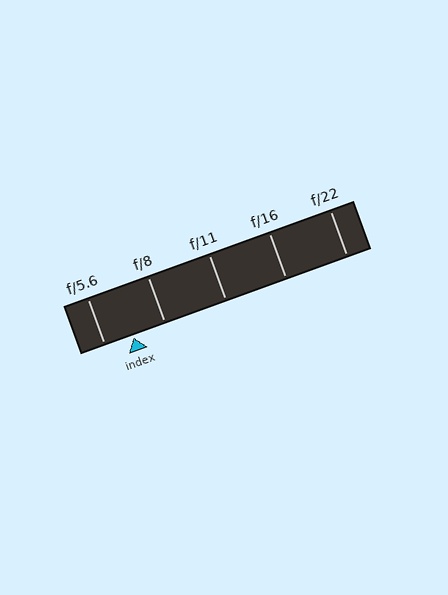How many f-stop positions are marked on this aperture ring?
There are 5 f-stop positions marked.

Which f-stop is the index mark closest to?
The index mark is closest to f/5.6.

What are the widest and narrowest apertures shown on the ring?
The widest aperture shown is f/5.6 and the narrowest is f/22.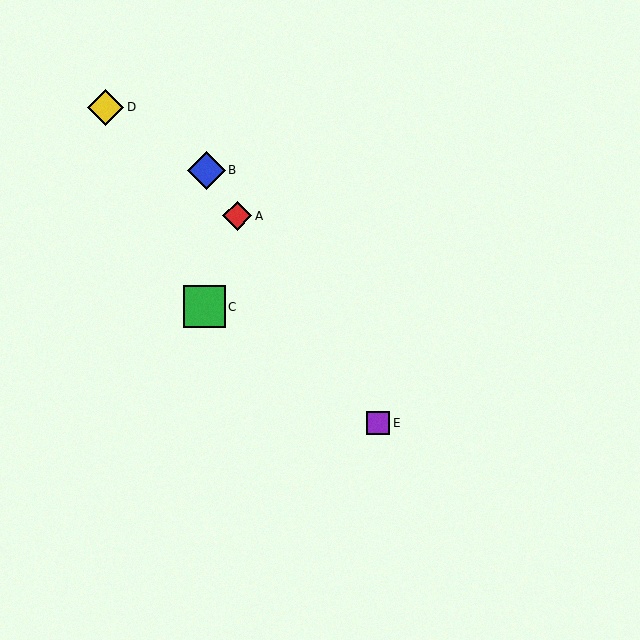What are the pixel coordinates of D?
Object D is at (106, 107).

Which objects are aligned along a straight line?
Objects A, B, E are aligned along a straight line.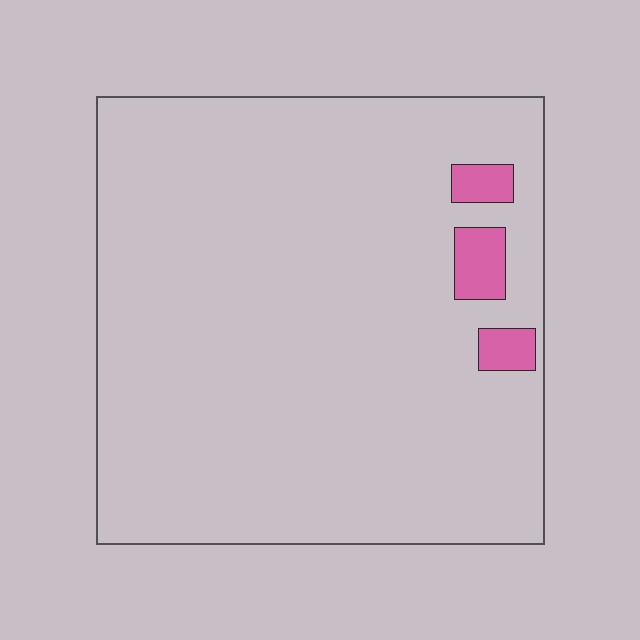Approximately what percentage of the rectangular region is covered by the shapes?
Approximately 5%.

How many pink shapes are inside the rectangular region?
3.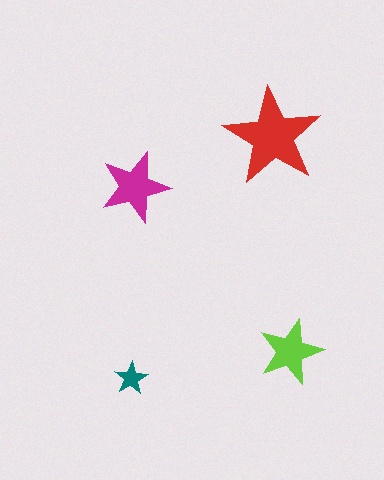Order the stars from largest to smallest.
the red one, the magenta one, the lime one, the teal one.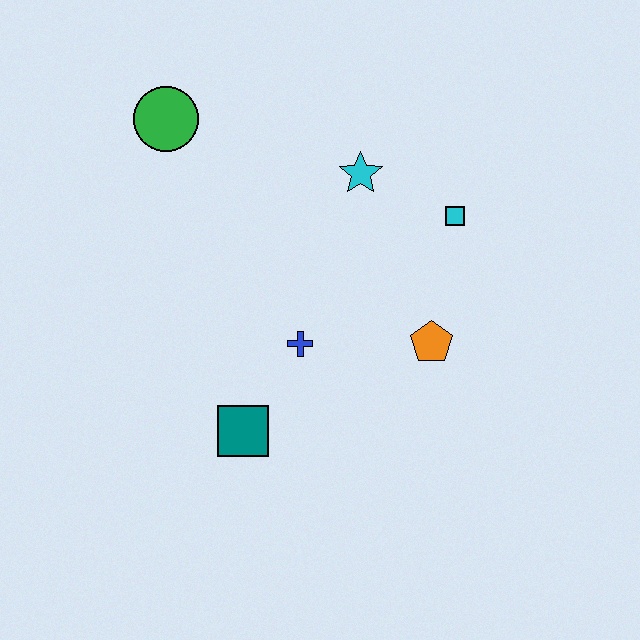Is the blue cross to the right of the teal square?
Yes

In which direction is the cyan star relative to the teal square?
The cyan star is above the teal square.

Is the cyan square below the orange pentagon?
No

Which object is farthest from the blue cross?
The green circle is farthest from the blue cross.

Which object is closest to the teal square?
The blue cross is closest to the teal square.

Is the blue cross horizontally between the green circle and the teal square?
No